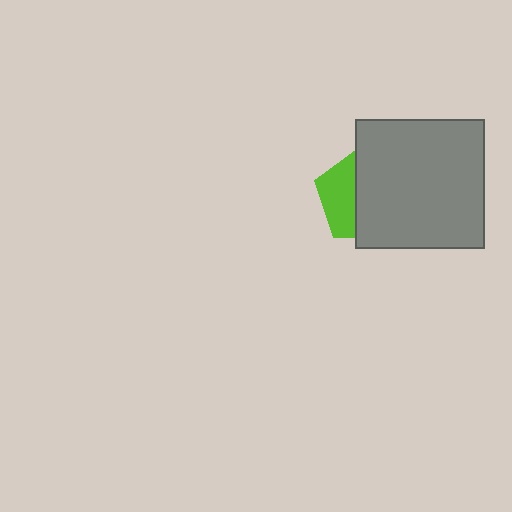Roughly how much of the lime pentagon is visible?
A small part of it is visible (roughly 39%).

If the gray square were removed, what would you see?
You would see the complete lime pentagon.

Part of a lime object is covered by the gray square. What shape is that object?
It is a pentagon.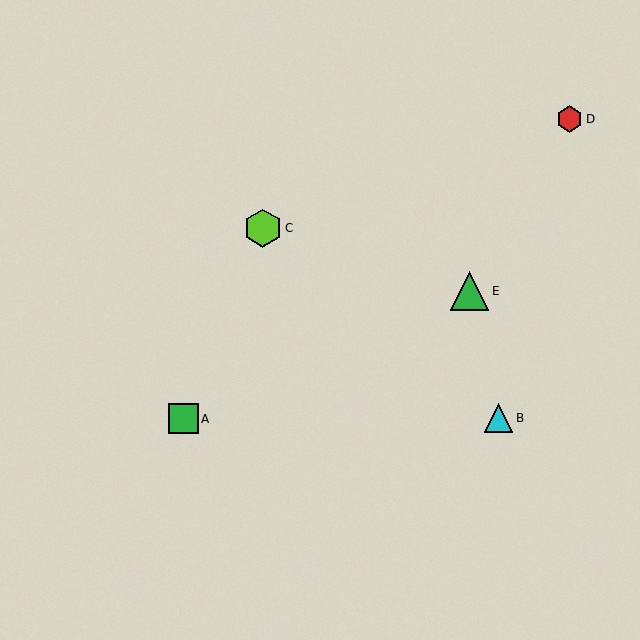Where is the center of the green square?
The center of the green square is at (184, 419).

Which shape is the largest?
The green triangle (labeled E) is the largest.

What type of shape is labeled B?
Shape B is a cyan triangle.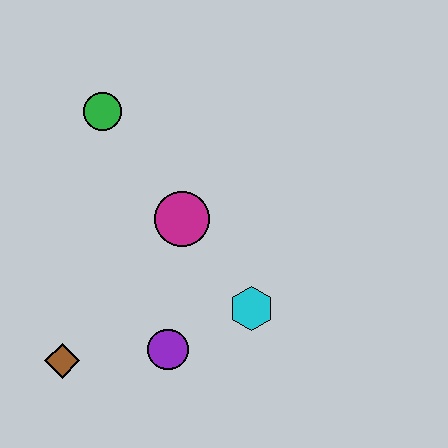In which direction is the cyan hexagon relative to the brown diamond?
The cyan hexagon is to the right of the brown diamond.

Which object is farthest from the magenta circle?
The brown diamond is farthest from the magenta circle.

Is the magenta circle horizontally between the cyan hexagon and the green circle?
Yes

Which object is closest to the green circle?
The magenta circle is closest to the green circle.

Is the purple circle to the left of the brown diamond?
No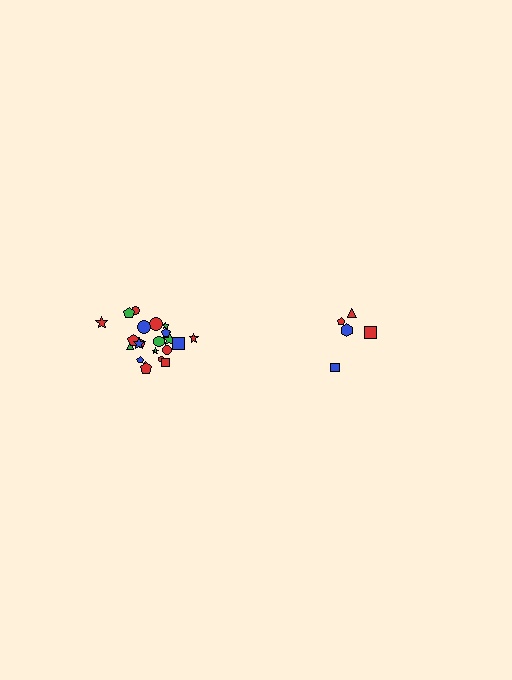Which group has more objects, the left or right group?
The left group.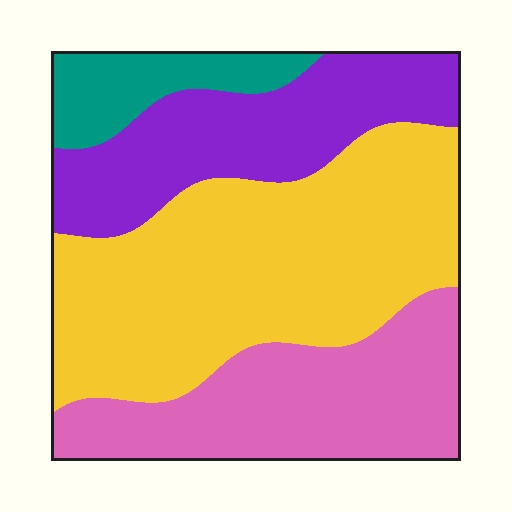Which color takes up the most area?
Yellow, at roughly 45%.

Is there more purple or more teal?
Purple.